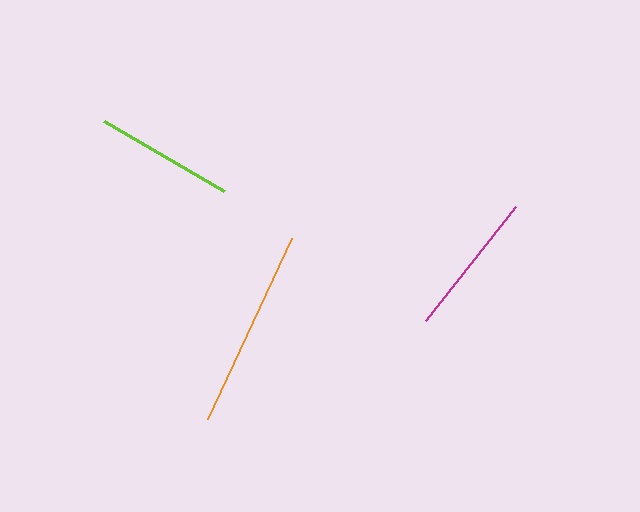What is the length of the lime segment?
The lime segment is approximately 139 pixels long.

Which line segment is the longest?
The orange line is the longest at approximately 200 pixels.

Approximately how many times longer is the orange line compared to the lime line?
The orange line is approximately 1.4 times the length of the lime line.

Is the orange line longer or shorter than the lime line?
The orange line is longer than the lime line.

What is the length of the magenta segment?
The magenta segment is approximately 145 pixels long.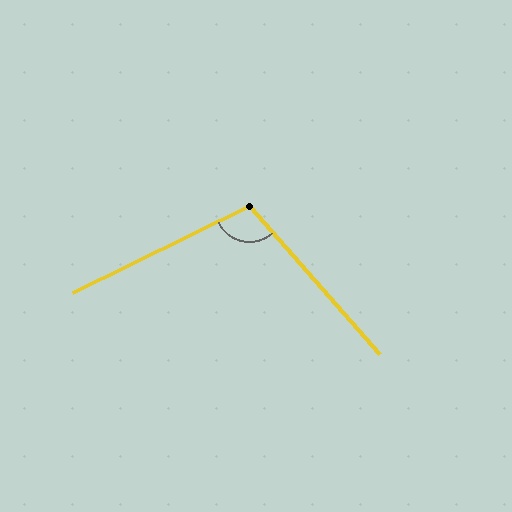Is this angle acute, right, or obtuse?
It is obtuse.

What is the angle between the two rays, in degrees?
Approximately 105 degrees.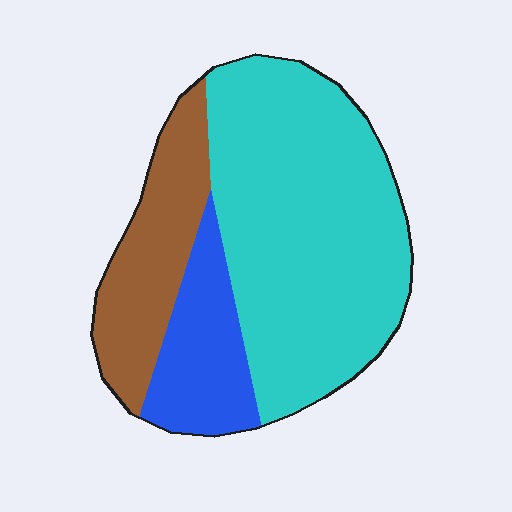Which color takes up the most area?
Cyan, at roughly 60%.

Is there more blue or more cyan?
Cyan.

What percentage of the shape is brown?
Brown covers roughly 20% of the shape.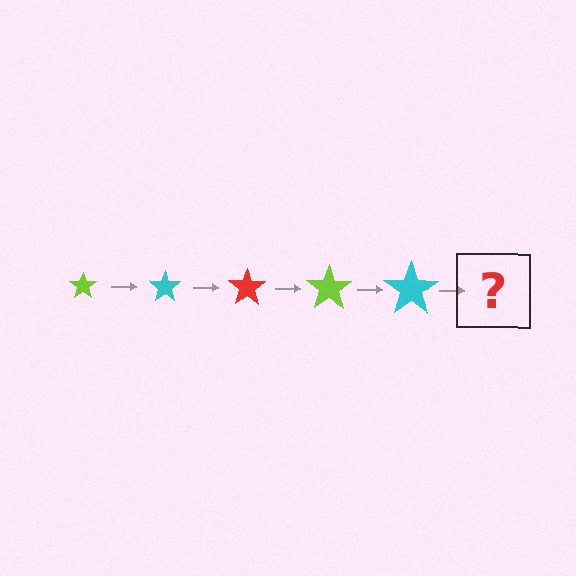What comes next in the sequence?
The next element should be a red star, larger than the previous one.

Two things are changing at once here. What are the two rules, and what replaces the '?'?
The two rules are that the star grows larger each step and the color cycles through lime, cyan, and red. The '?' should be a red star, larger than the previous one.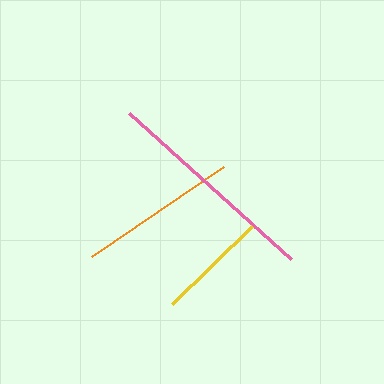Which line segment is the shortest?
The yellow line is the shortest at approximately 112 pixels.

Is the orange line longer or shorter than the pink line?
The pink line is longer than the orange line.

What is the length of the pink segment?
The pink segment is approximately 219 pixels long.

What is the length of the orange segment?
The orange segment is approximately 160 pixels long.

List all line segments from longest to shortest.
From longest to shortest: pink, orange, yellow.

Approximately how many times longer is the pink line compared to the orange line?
The pink line is approximately 1.4 times the length of the orange line.